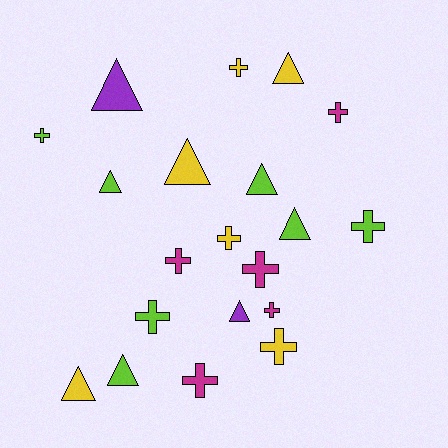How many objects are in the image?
There are 20 objects.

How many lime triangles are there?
There are 4 lime triangles.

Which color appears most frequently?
Lime, with 7 objects.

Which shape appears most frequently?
Cross, with 11 objects.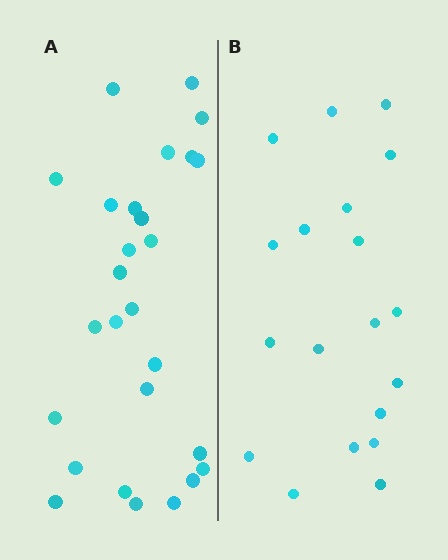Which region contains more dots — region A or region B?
Region A (the left region) has more dots.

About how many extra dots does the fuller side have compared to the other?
Region A has roughly 8 or so more dots than region B.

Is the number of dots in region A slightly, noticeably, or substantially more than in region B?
Region A has noticeably more, but not dramatically so. The ratio is roughly 1.4 to 1.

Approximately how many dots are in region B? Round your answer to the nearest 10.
About 20 dots. (The exact count is 19, which rounds to 20.)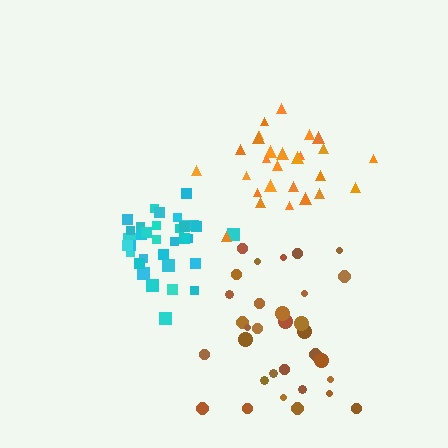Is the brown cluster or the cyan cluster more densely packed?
Cyan.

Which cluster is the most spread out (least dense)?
Brown.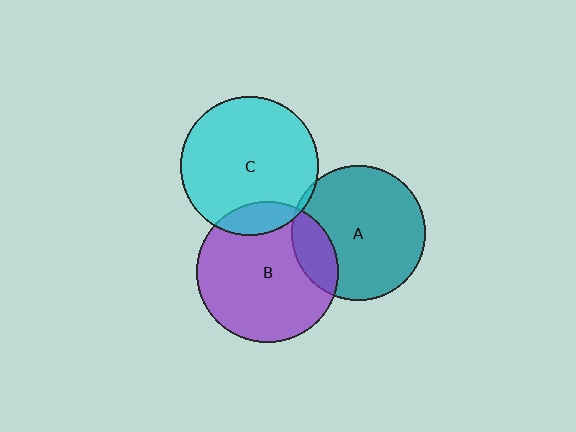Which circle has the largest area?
Circle B (purple).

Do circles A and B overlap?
Yes.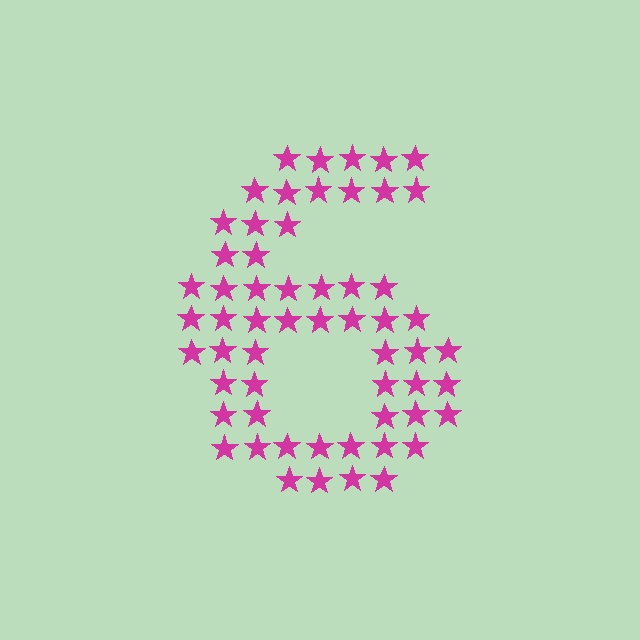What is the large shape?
The large shape is the digit 6.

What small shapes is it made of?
It is made of small stars.